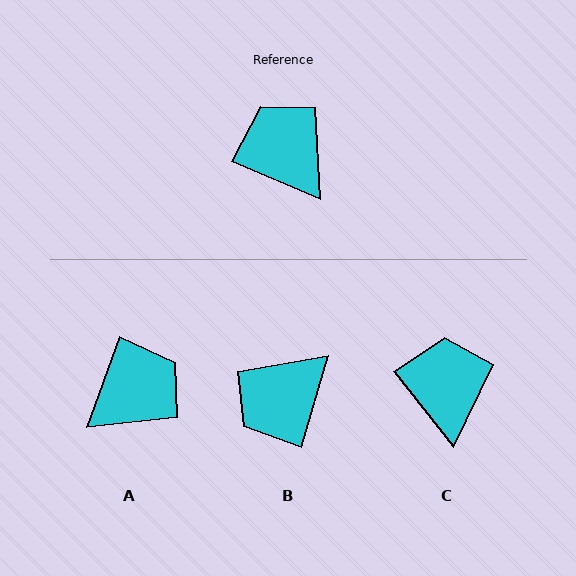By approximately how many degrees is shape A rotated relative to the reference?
Approximately 87 degrees clockwise.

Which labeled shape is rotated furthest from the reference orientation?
B, about 97 degrees away.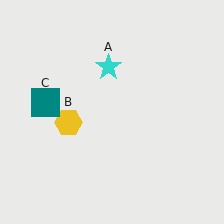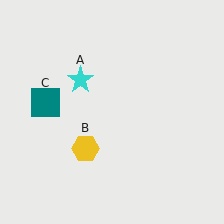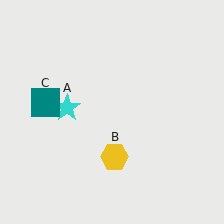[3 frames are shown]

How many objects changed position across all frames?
2 objects changed position: cyan star (object A), yellow hexagon (object B).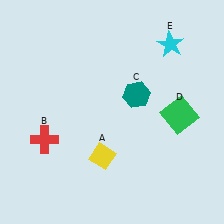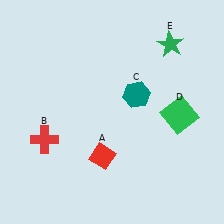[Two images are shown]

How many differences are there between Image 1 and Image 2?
There are 2 differences between the two images.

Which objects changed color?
A changed from yellow to red. E changed from cyan to green.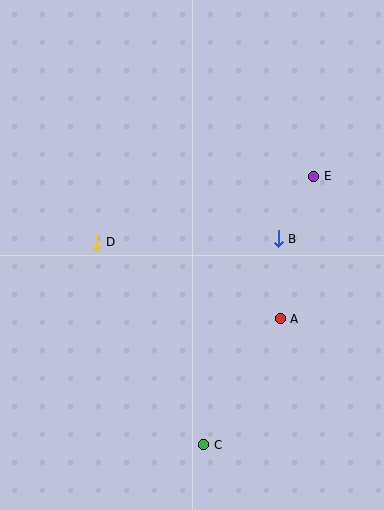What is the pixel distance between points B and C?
The distance between B and C is 219 pixels.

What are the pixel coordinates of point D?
Point D is at (96, 242).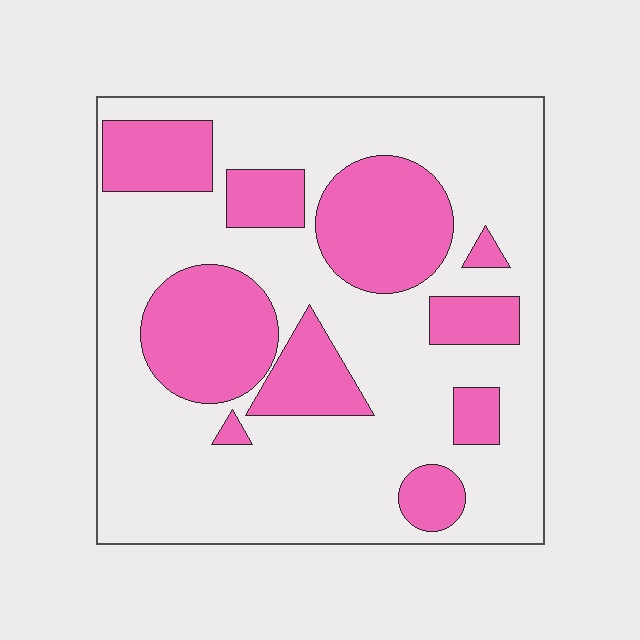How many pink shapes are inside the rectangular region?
10.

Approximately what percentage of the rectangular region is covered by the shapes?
Approximately 30%.